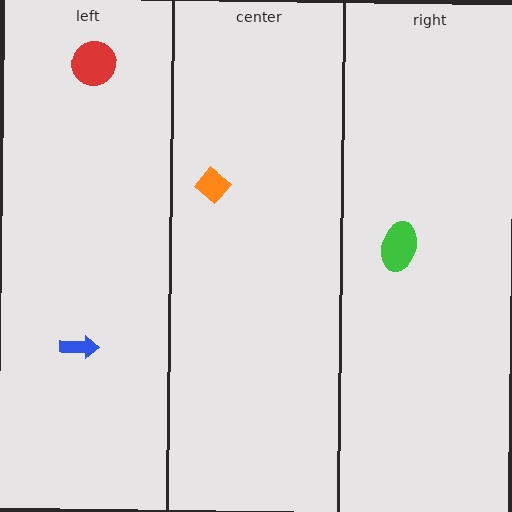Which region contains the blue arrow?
The left region.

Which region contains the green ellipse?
The right region.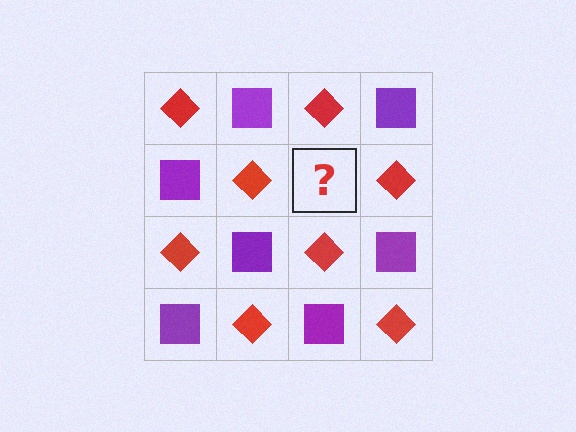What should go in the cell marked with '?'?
The missing cell should contain a purple square.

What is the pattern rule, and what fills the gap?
The rule is that it alternates red diamond and purple square in a checkerboard pattern. The gap should be filled with a purple square.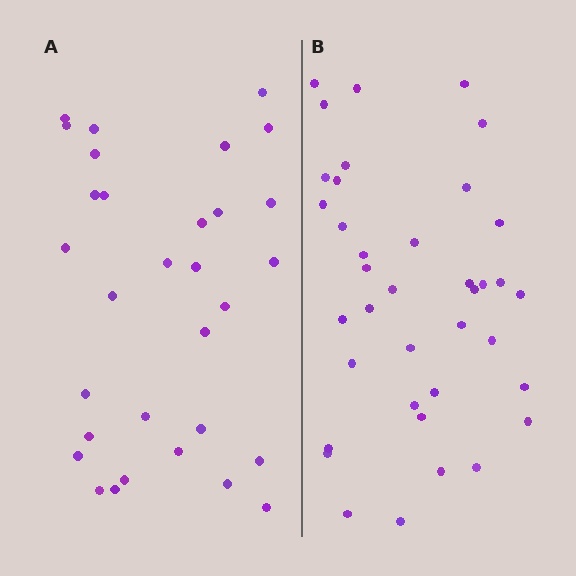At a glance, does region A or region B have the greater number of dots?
Region B (the right region) has more dots.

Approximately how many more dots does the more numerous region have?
Region B has roughly 8 or so more dots than region A.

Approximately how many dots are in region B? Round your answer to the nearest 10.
About 40 dots. (The exact count is 38, which rounds to 40.)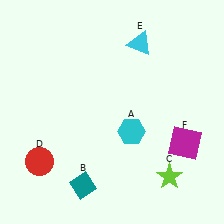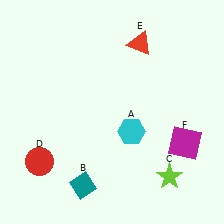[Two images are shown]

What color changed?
The triangle (E) changed from cyan in Image 1 to red in Image 2.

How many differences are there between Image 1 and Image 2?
There is 1 difference between the two images.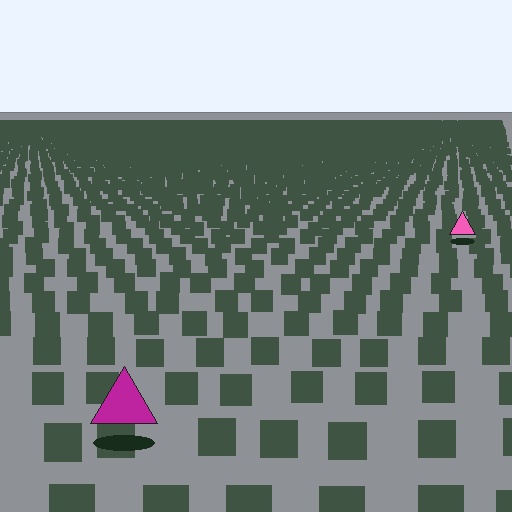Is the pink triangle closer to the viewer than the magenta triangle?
No. The magenta triangle is closer — you can tell from the texture gradient: the ground texture is coarser near it.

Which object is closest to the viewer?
The magenta triangle is closest. The texture marks near it are larger and more spread out.